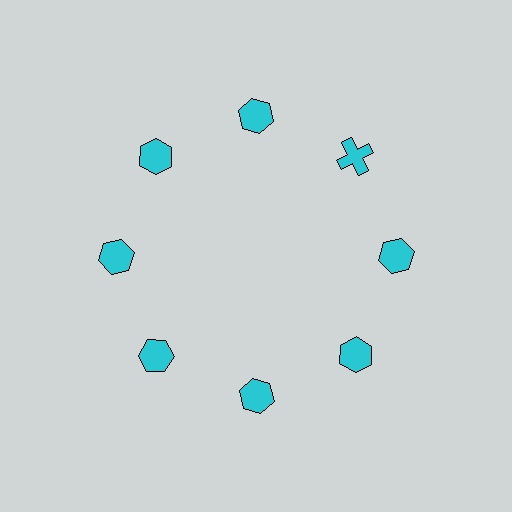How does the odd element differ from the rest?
It has a different shape: cross instead of hexagon.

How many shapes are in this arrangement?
There are 8 shapes arranged in a ring pattern.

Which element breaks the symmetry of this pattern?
The cyan cross at roughly the 2 o'clock position breaks the symmetry. All other shapes are cyan hexagons.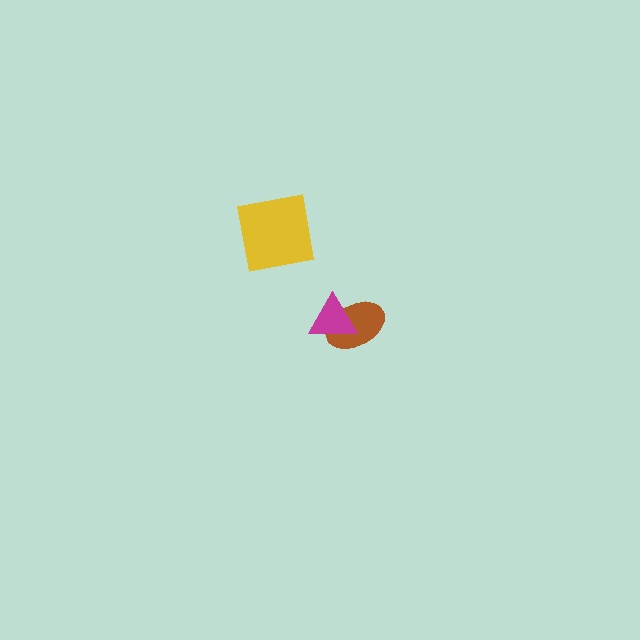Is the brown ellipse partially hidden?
Yes, it is partially covered by another shape.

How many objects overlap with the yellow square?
0 objects overlap with the yellow square.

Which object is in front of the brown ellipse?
The magenta triangle is in front of the brown ellipse.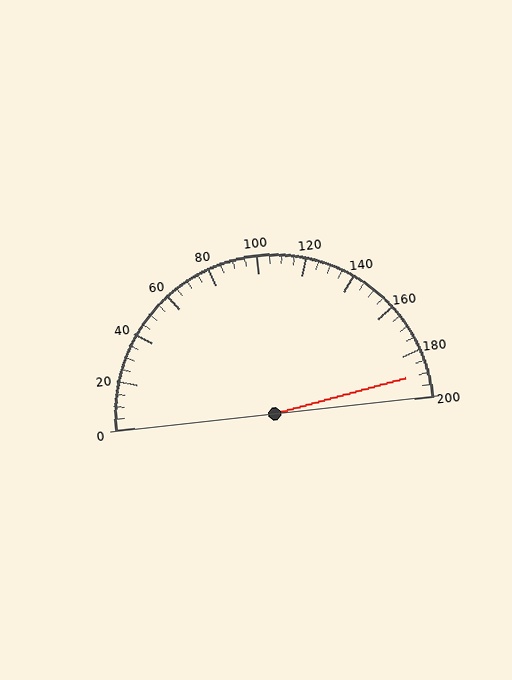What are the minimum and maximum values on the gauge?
The gauge ranges from 0 to 200.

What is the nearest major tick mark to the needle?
The nearest major tick mark is 200.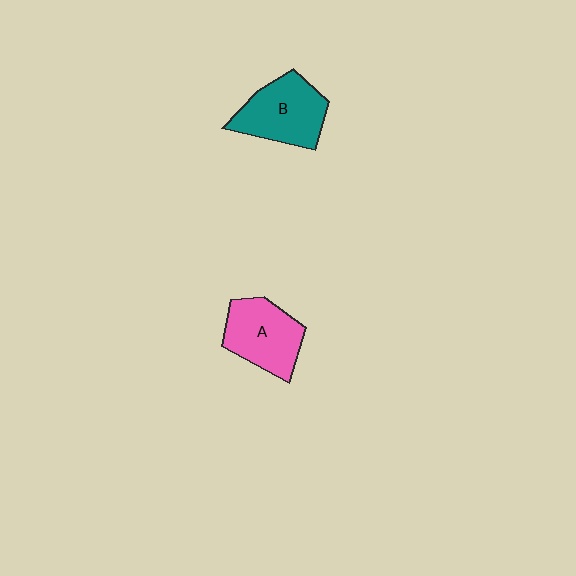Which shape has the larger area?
Shape B (teal).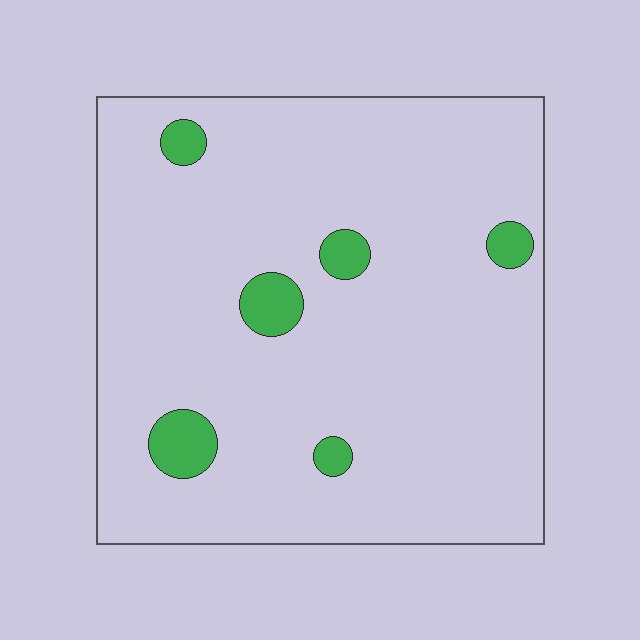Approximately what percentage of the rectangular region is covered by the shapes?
Approximately 5%.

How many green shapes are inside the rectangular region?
6.